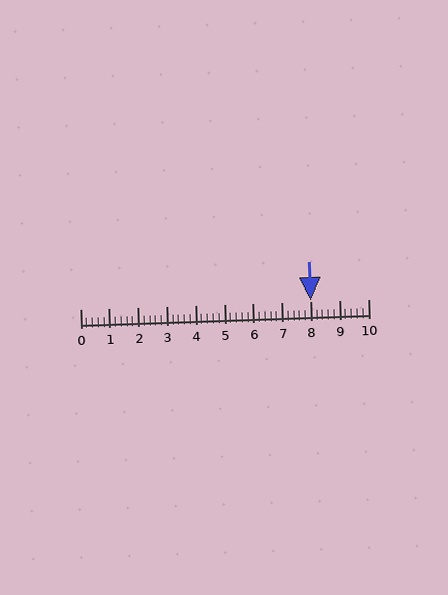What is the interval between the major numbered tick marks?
The major tick marks are spaced 1 units apart.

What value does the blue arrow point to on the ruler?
The blue arrow points to approximately 8.0.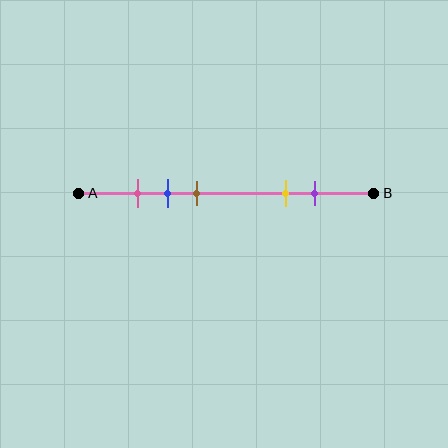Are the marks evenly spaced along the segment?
No, the marks are not evenly spaced.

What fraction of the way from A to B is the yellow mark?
The yellow mark is approximately 70% (0.7) of the way from A to B.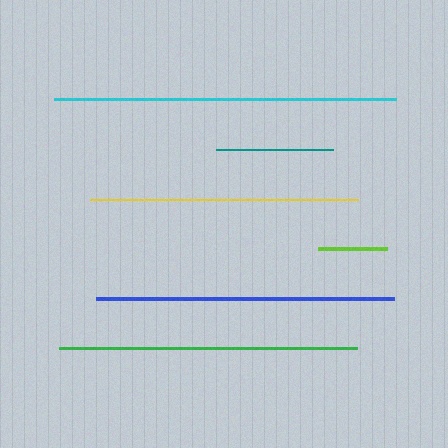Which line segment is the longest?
The cyan line is the longest at approximately 343 pixels.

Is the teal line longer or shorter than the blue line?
The blue line is longer than the teal line.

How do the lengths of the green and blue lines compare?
The green and blue lines are approximately the same length.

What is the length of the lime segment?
The lime segment is approximately 69 pixels long.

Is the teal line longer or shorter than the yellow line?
The yellow line is longer than the teal line.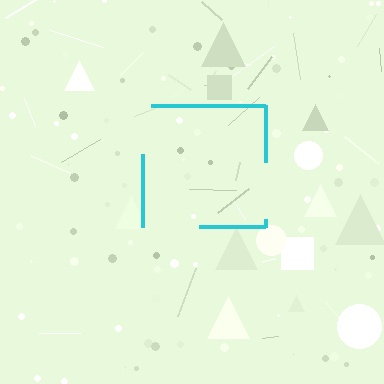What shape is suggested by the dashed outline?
The dashed outline suggests a square.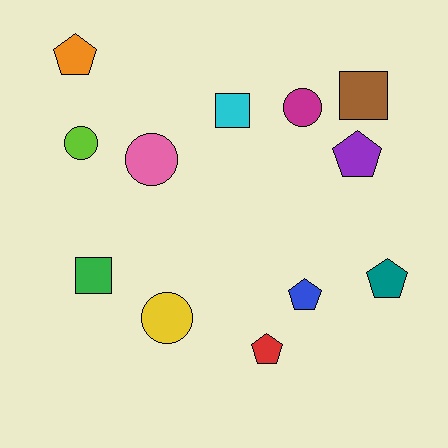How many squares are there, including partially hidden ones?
There are 3 squares.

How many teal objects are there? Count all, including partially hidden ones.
There is 1 teal object.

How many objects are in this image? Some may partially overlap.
There are 12 objects.